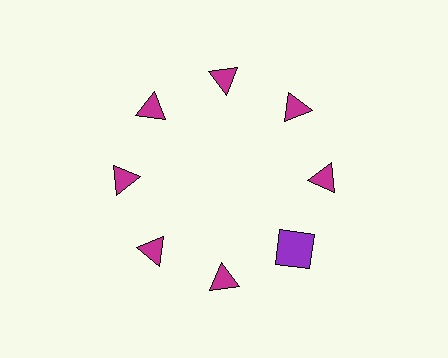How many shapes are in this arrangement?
There are 8 shapes arranged in a ring pattern.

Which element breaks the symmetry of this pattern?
The purple square at roughly the 4 o'clock position breaks the symmetry. All other shapes are magenta triangles.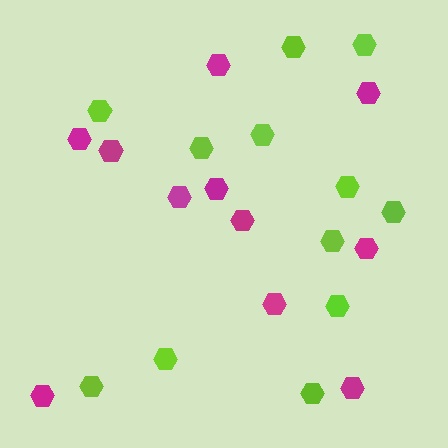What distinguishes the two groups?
There are 2 groups: one group of magenta hexagons (11) and one group of lime hexagons (12).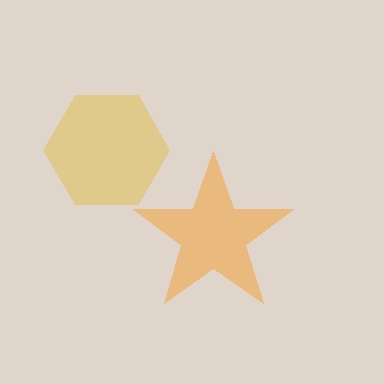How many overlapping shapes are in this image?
There are 2 overlapping shapes in the image.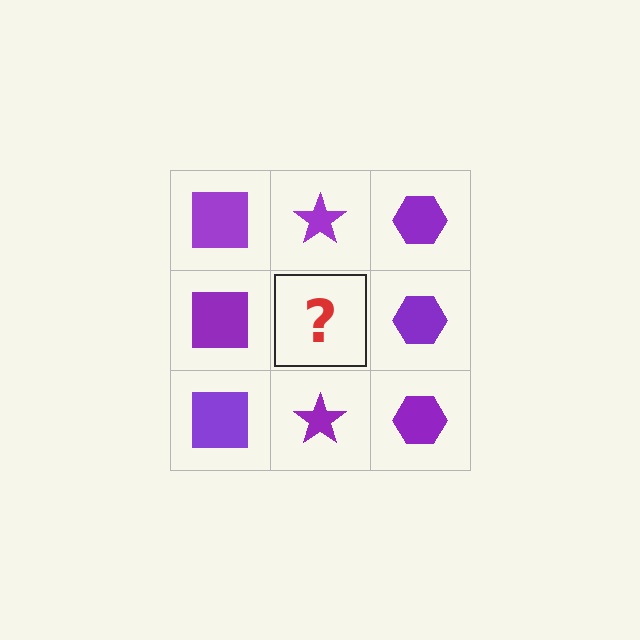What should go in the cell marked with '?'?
The missing cell should contain a purple star.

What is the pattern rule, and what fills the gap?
The rule is that each column has a consistent shape. The gap should be filled with a purple star.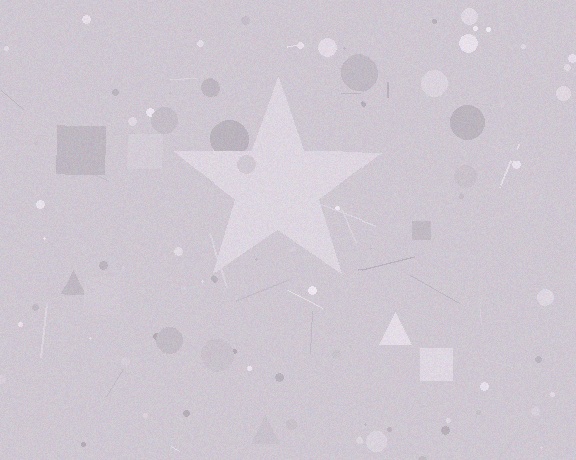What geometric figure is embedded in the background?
A star is embedded in the background.